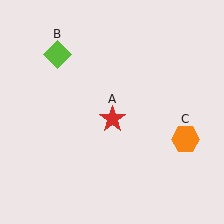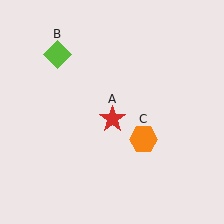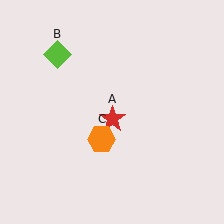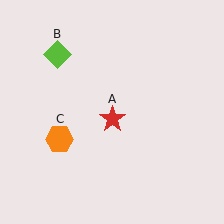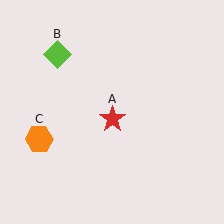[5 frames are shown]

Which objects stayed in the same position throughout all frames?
Red star (object A) and lime diamond (object B) remained stationary.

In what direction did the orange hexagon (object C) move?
The orange hexagon (object C) moved left.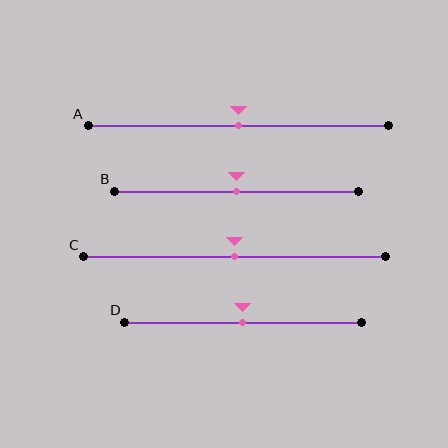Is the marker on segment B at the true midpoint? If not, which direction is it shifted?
Yes, the marker on segment B is at the true midpoint.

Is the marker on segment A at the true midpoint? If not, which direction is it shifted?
Yes, the marker on segment A is at the true midpoint.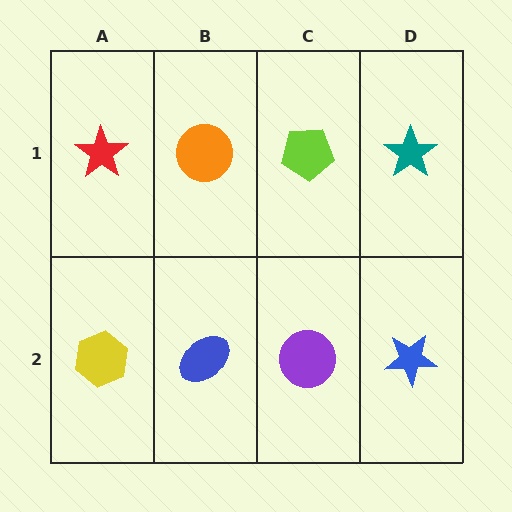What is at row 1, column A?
A red star.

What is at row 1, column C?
A lime pentagon.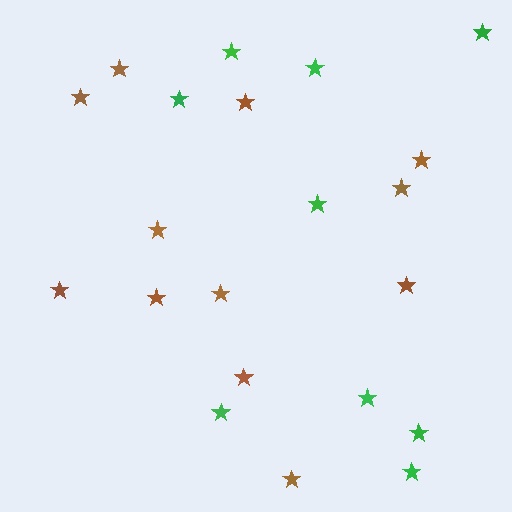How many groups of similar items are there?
There are 2 groups: one group of green stars (9) and one group of brown stars (12).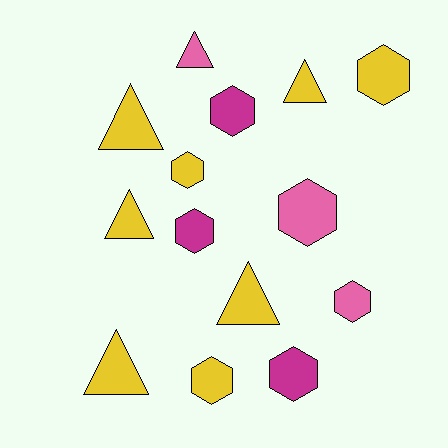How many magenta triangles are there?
There are no magenta triangles.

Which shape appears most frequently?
Hexagon, with 8 objects.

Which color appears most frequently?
Yellow, with 8 objects.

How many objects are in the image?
There are 14 objects.